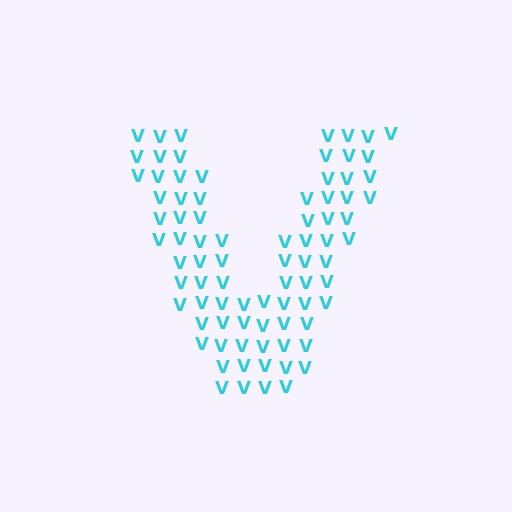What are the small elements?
The small elements are letter V's.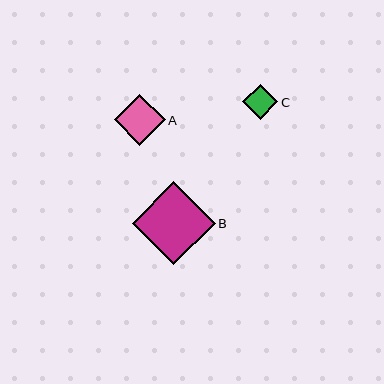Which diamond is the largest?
Diamond B is the largest with a size of approximately 83 pixels.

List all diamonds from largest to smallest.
From largest to smallest: B, A, C.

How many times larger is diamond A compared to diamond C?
Diamond A is approximately 1.5 times the size of diamond C.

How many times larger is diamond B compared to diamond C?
Diamond B is approximately 2.4 times the size of diamond C.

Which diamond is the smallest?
Diamond C is the smallest with a size of approximately 35 pixels.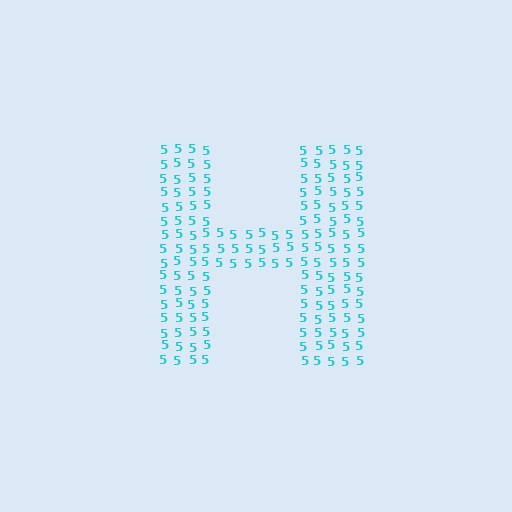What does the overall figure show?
The overall figure shows the letter H.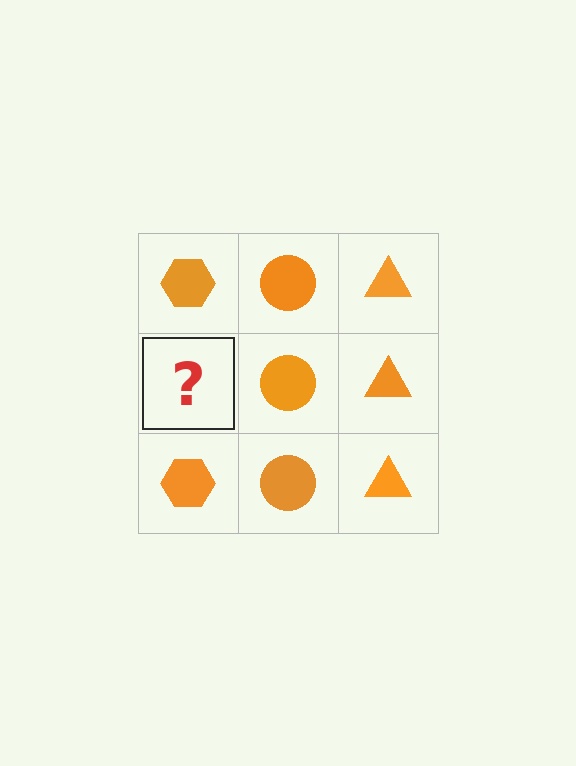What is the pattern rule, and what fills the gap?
The rule is that each column has a consistent shape. The gap should be filled with an orange hexagon.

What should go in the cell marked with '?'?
The missing cell should contain an orange hexagon.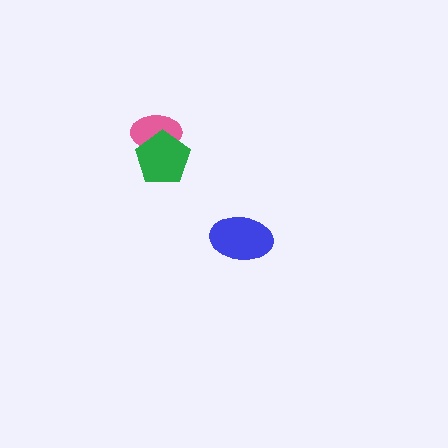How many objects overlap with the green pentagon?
1 object overlaps with the green pentagon.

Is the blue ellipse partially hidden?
No, no other shape covers it.